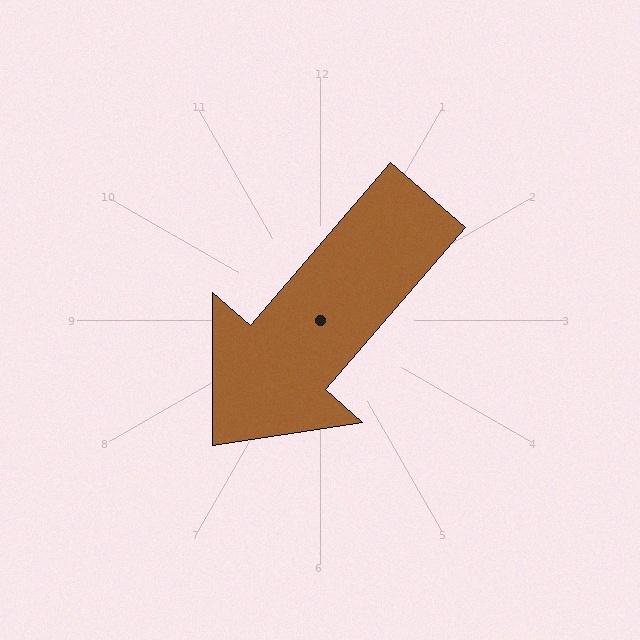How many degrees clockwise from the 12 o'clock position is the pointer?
Approximately 221 degrees.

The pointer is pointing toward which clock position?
Roughly 7 o'clock.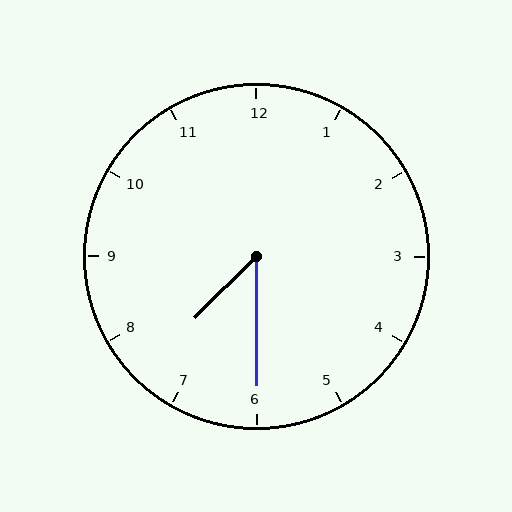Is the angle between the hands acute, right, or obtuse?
It is acute.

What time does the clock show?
7:30.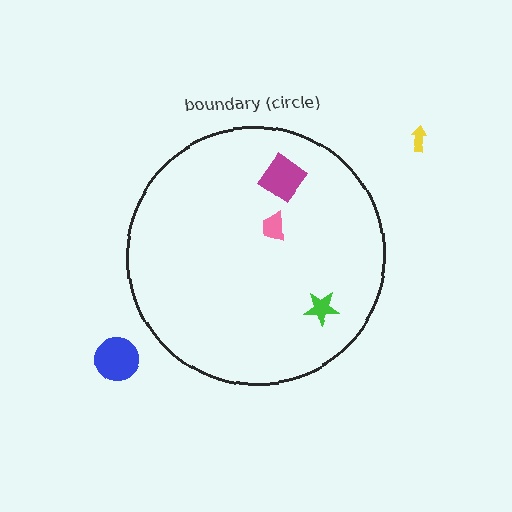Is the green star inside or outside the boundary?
Inside.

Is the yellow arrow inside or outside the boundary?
Outside.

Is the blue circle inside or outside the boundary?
Outside.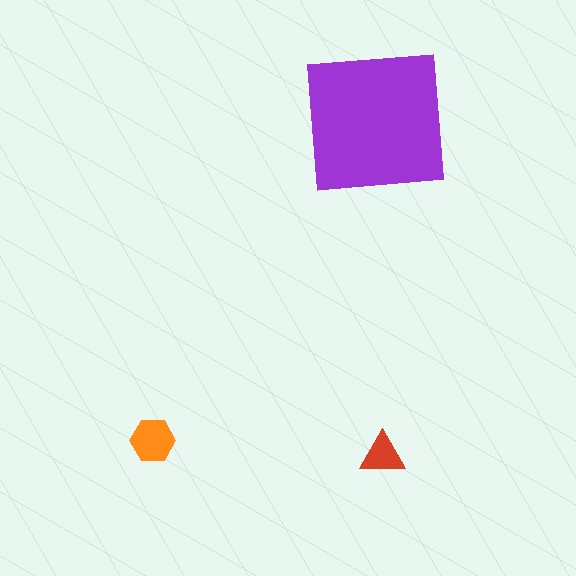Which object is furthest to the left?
The orange hexagon is leftmost.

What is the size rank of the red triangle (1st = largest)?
3rd.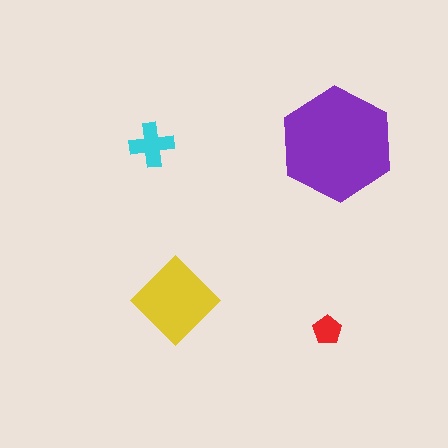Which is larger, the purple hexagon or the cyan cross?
The purple hexagon.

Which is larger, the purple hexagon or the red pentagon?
The purple hexagon.